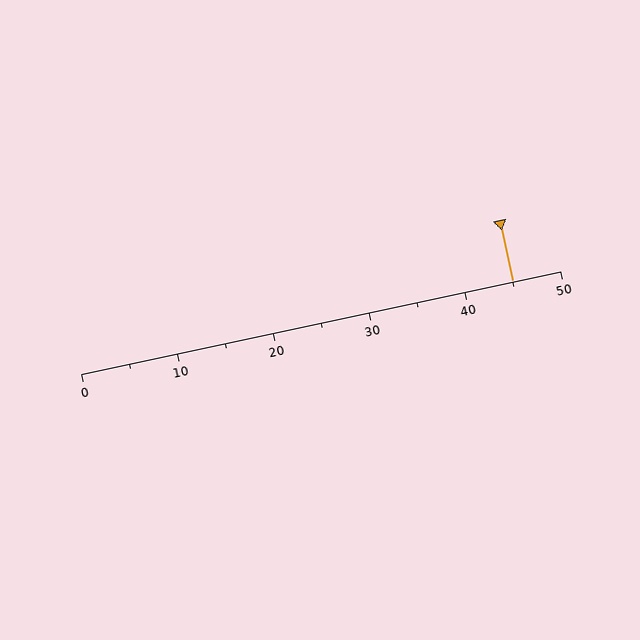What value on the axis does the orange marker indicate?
The marker indicates approximately 45.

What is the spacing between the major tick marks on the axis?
The major ticks are spaced 10 apart.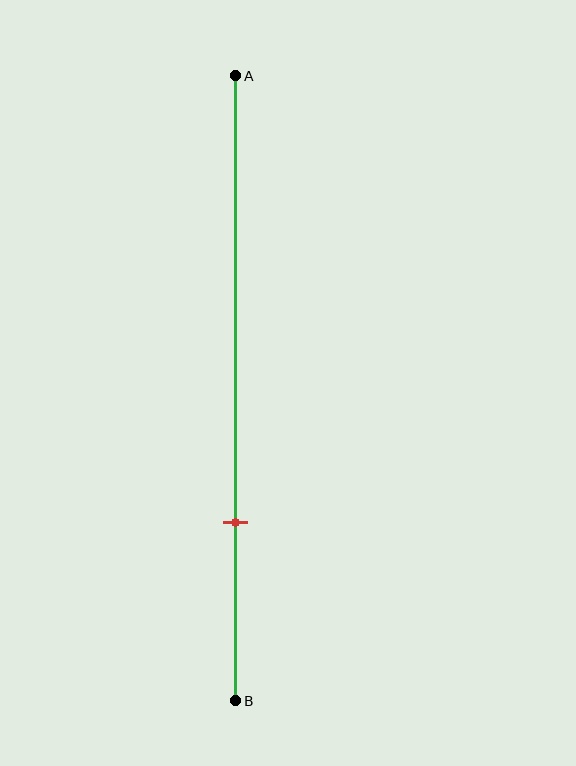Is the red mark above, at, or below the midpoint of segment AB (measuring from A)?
The red mark is below the midpoint of segment AB.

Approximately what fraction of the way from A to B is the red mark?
The red mark is approximately 70% of the way from A to B.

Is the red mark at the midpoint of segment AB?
No, the mark is at about 70% from A, not at the 50% midpoint.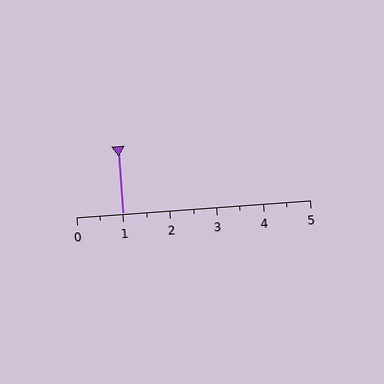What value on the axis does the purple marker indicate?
The marker indicates approximately 1.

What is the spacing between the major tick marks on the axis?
The major ticks are spaced 1 apart.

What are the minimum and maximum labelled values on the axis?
The axis runs from 0 to 5.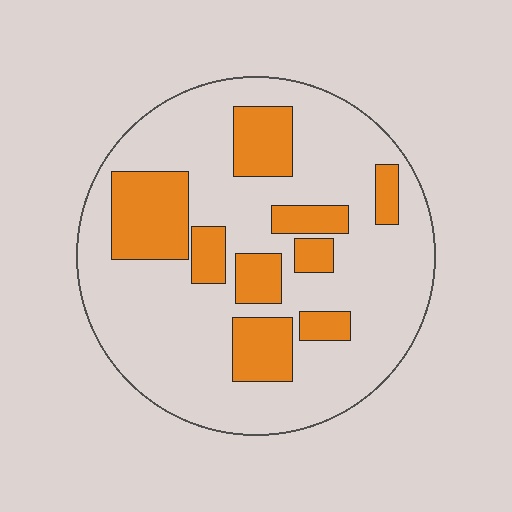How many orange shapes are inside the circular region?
9.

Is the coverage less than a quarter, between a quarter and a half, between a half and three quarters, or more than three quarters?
Between a quarter and a half.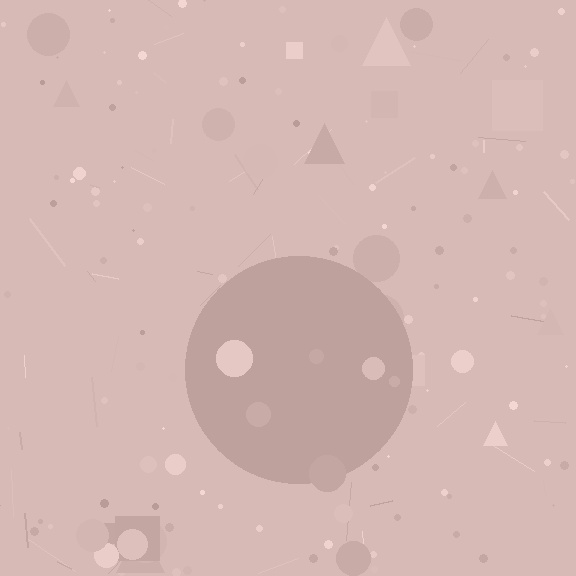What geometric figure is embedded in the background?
A circle is embedded in the background.